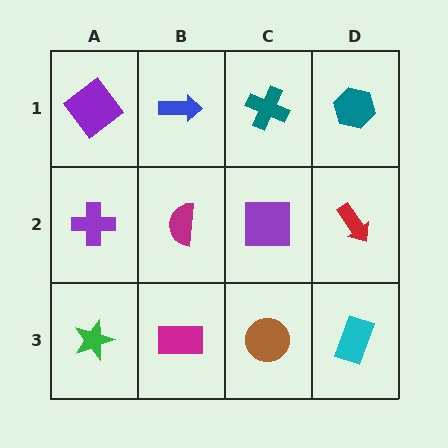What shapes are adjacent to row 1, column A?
A purple cross (row 2, column A), a blue arrow (row 1, column B).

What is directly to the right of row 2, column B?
A purple square.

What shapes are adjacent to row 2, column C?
A teal cross (row 1, column C), a brown circle (row 3, column C), a magenta semicircle (row 2, column B), a red arrow (row 2, column D).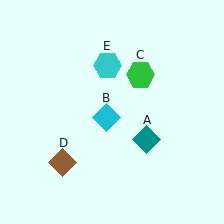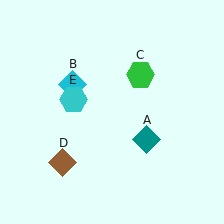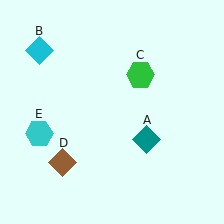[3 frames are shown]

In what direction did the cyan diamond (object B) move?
The cyan diamond (object B) moved up and to the left.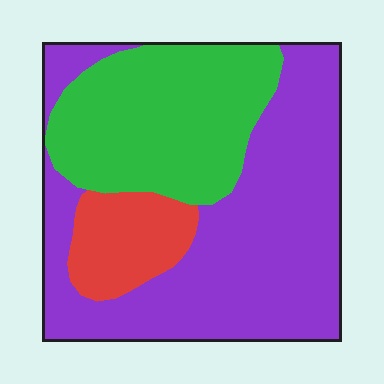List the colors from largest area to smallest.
From largest to smallest: purple, green, red.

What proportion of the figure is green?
Green covers 33% of the figure.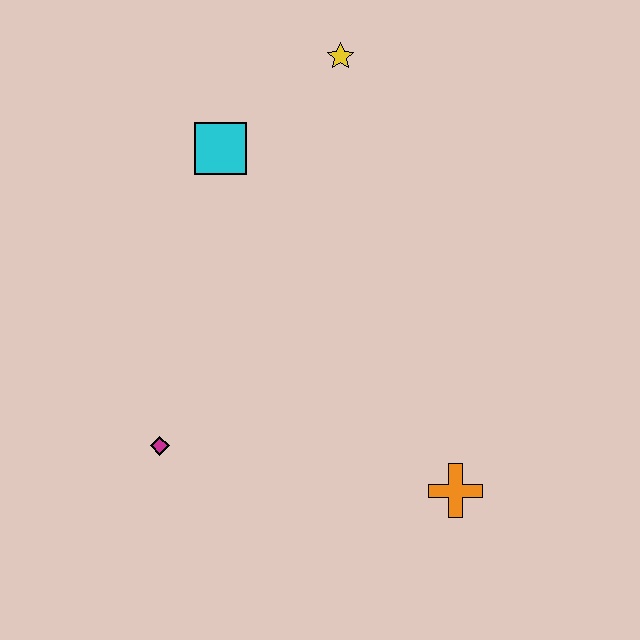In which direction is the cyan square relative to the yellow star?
The cyan square is to the left of the yellow star.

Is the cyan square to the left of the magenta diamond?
No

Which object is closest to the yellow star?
The cyan square is closest to the yellow star.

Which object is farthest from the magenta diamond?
The yellow star is farthest from the magenta diamond.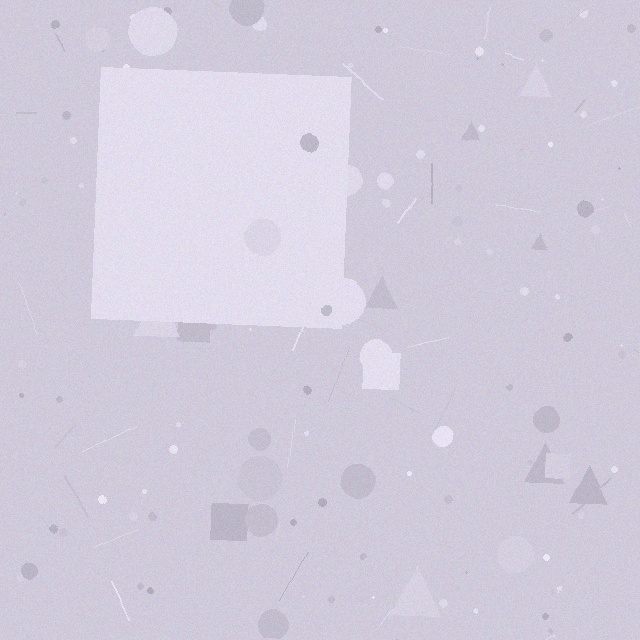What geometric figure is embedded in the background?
A square is embedded in the background.